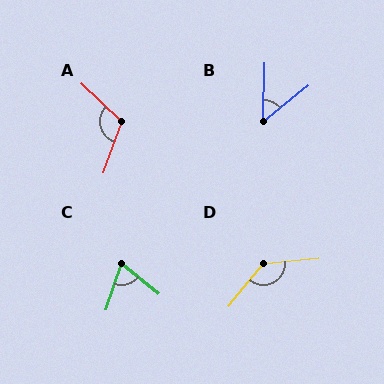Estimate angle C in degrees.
Approximately 70 degrees.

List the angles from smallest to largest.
B (50°), C (70°), A (113°), D (135°).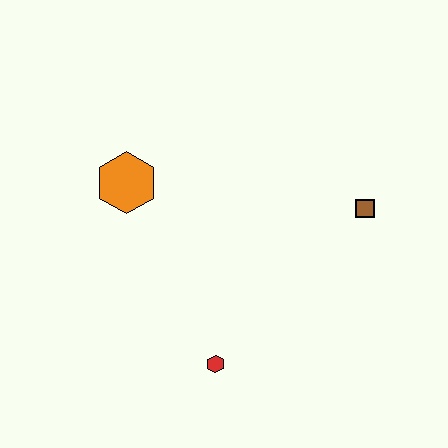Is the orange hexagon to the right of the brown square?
No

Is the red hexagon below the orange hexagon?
Yes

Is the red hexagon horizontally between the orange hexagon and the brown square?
Yes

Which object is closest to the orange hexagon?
The red hexagon is closest to the orange hexagon.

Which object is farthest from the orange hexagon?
The brown square is farthest from the orange hexagon.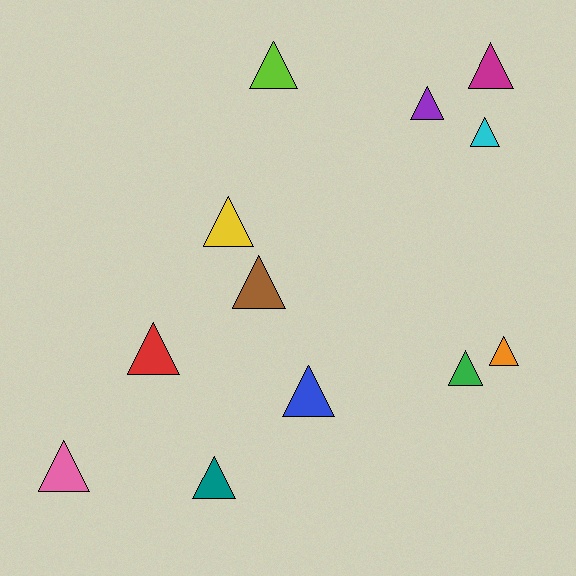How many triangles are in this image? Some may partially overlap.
There are 12 triangles.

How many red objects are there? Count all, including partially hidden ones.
There is 1 red object.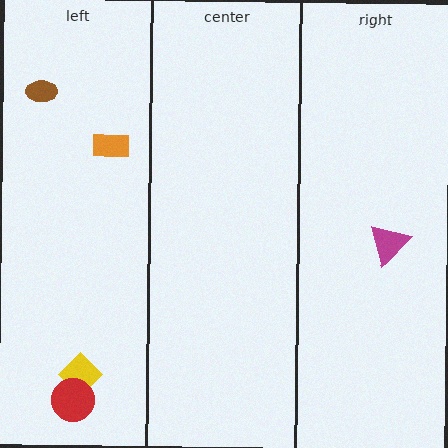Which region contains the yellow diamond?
The left region.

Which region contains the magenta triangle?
The right region.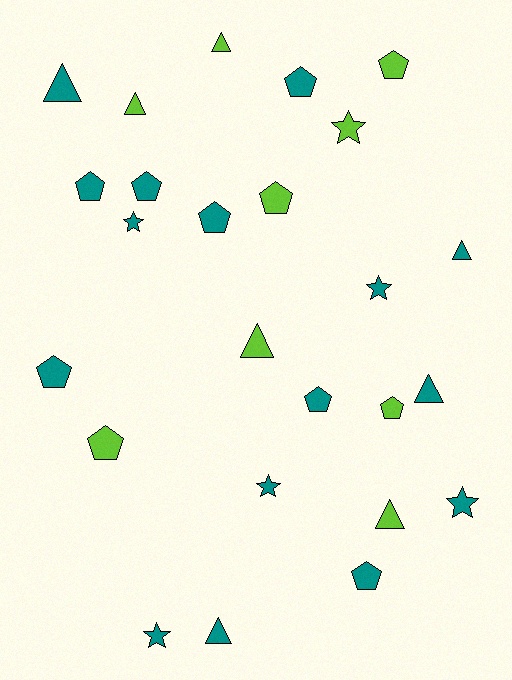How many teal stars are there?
There are 5 teal stars.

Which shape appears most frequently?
Pentagon, with 11 objects.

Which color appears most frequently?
Teal, with 16 objects.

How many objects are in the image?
There are 25 objects.